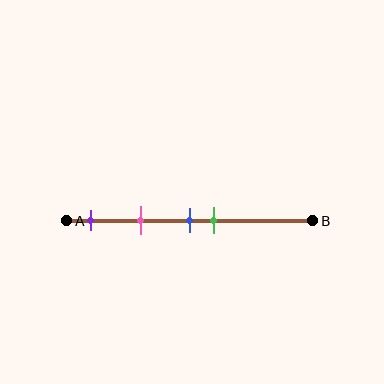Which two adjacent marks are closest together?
The blue and green marks are the closest adjacent pair.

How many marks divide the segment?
There are 4 marks dividing the segment.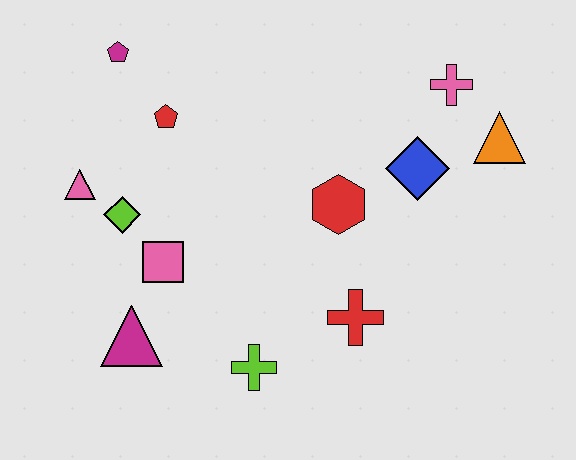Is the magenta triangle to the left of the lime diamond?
No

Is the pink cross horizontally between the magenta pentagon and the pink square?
No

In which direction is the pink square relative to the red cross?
The pink square is to the left of the red cross.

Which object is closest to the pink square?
The lime diamond is closest to the pink square.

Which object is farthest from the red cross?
The magenta pentagon is farthest from the red cross.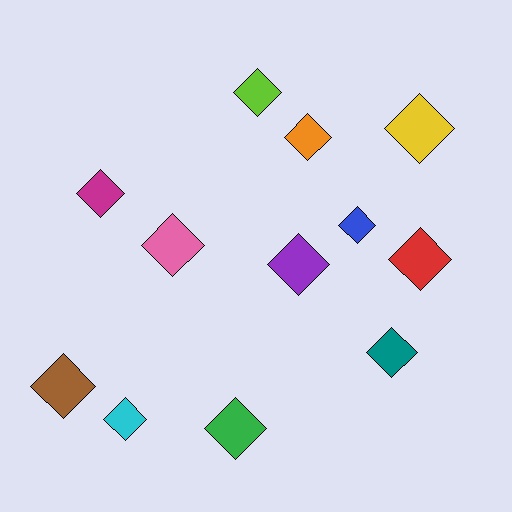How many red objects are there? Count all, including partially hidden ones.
There is 1 red object.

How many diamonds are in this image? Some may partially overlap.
There are 12 diamonds.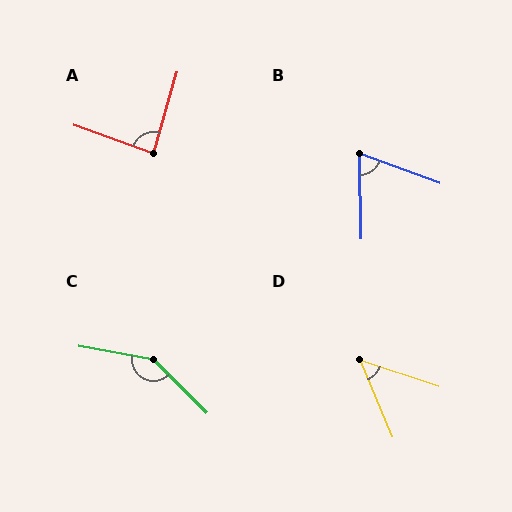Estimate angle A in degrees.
Approximately 87 degrees.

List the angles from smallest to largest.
D (49°), B (69°), A (87°), C (146°).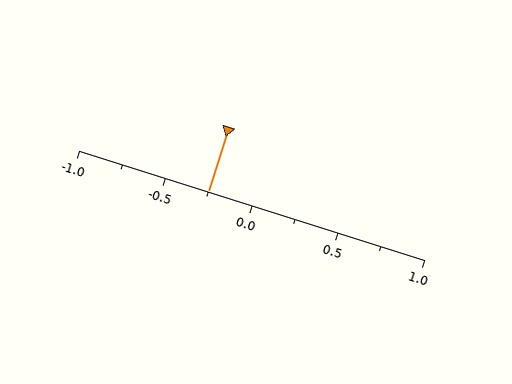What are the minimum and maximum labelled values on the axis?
The axis runs from -1.0 to 1.0.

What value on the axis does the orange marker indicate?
The marker indicates approximately -0.25.